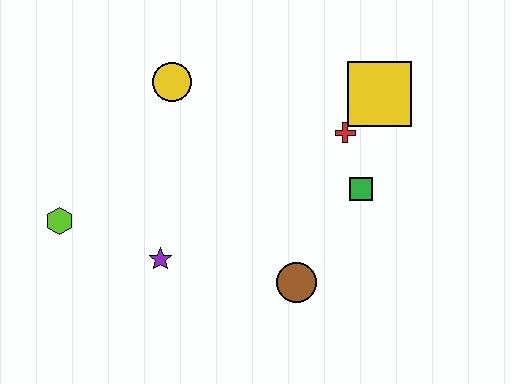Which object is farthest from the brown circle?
The lime hexagon is farthest from the brown circle.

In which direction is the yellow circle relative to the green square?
The yellow circle is to the left of the green square.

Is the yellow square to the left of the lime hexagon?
No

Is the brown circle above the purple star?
No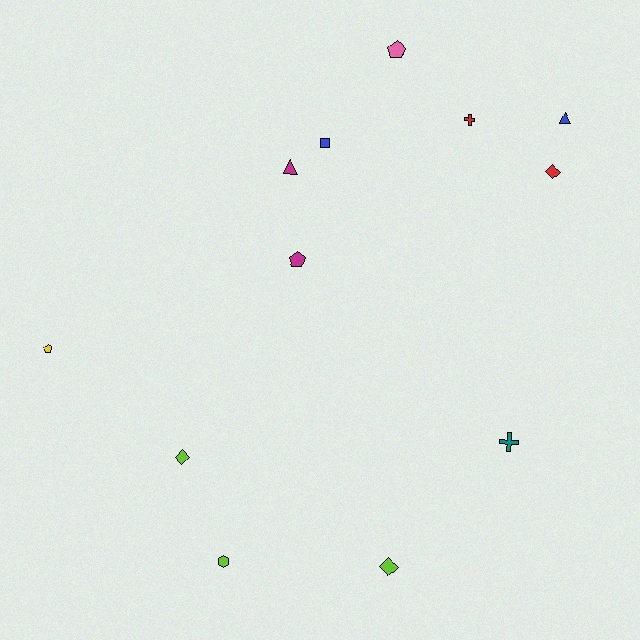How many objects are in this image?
There are 12 objects.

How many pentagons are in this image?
There are 3 pentagons.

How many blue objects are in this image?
There are 2 blue objects.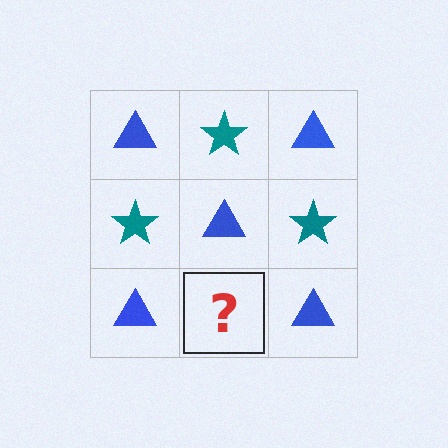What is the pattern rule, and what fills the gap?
The rule is that it alternates blue triangle and teal star in a checkerboard pattern. The gap should be filled with a teal star.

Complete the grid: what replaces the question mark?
The question mark should be replaced with a teal star.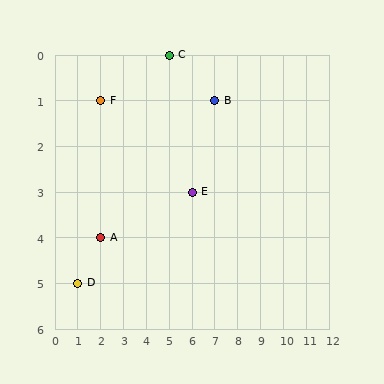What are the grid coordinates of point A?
Point A is at grid coordinates (2, 4).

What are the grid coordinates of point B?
Point B is at grid coordinates (7, 1).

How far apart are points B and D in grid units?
Points B and D are 6 columns and 4 rows apart (about 7.2 grid units diagonally).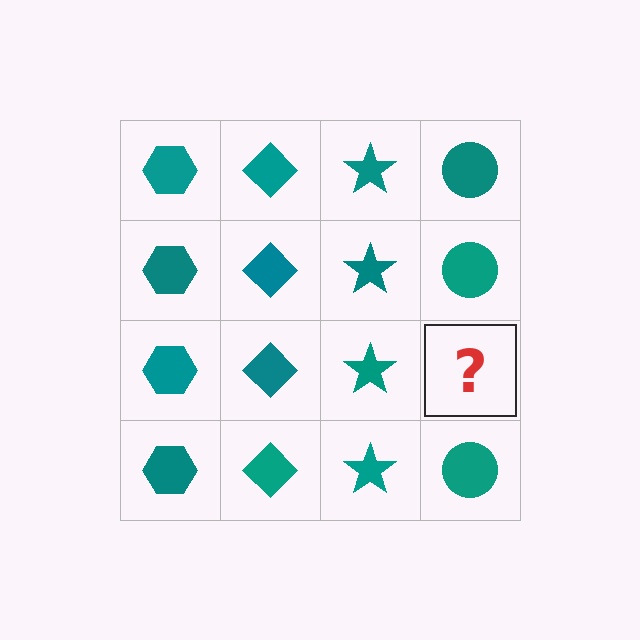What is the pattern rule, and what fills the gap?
The rule is that each column has a consistent shape. The gap should be filled with a teal circle.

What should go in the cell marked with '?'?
The missing cell should contain a teal circle.